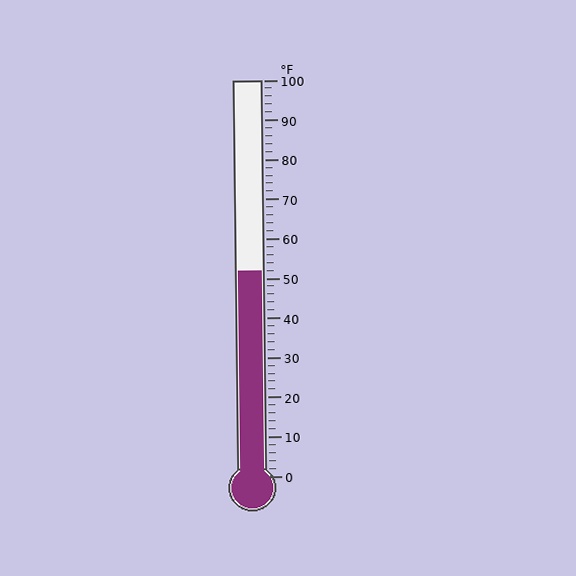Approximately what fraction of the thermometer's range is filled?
The thermometer is filled to approximately 50% of its range.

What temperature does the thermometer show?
The thermometer shows approximately 52°F.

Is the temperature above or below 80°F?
The temperature is below 80°F.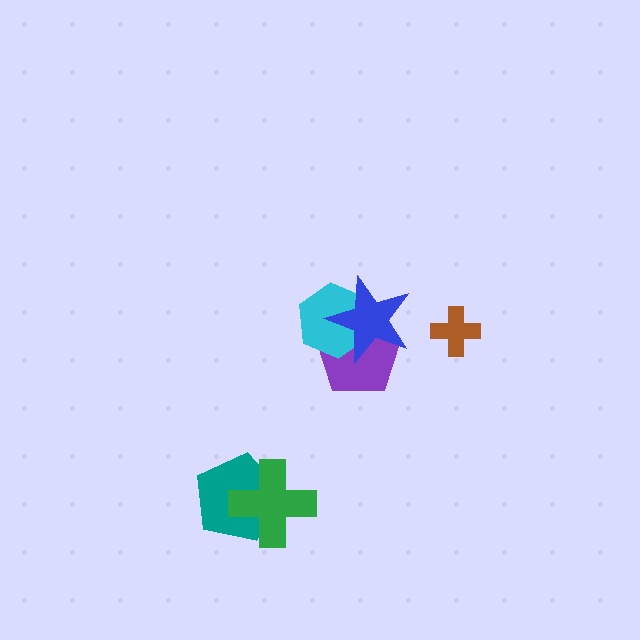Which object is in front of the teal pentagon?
The green cross is in front of the teal pentagon.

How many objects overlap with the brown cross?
0 objects overlap with the brown cross.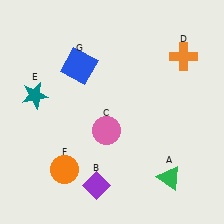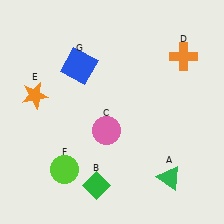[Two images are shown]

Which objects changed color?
B changed from purple to green. E changed from teal to orange. F changed from orange to lime.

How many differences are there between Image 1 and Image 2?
There are 3 differences between the two images.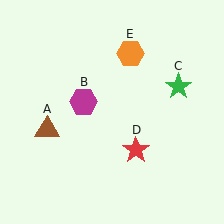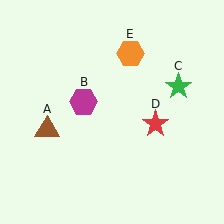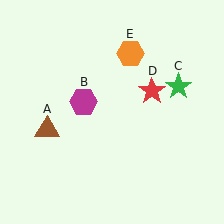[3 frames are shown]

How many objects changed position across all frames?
1 object changed position: red star (object D).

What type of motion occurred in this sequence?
The red star (object D) rotated counterclockwise around the center of the scene.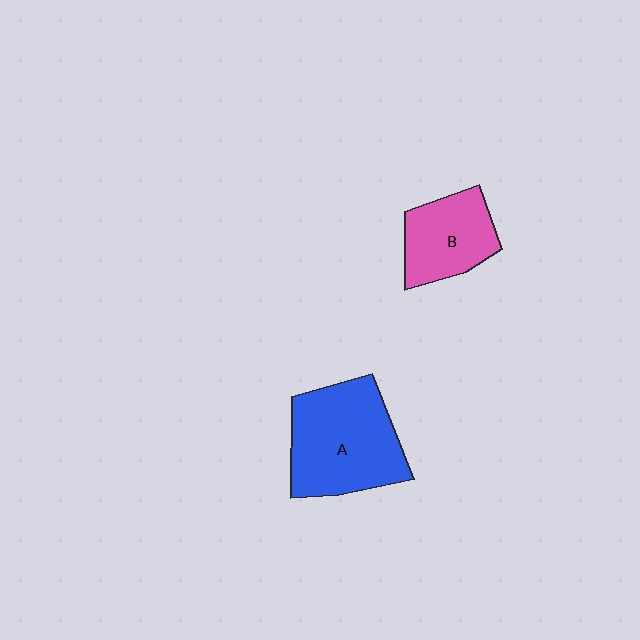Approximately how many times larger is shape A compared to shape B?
Approximately 1.6 times.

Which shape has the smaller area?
Shape B (pink).